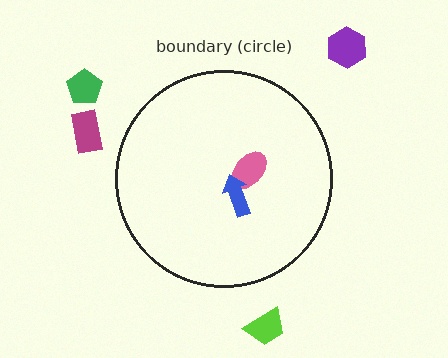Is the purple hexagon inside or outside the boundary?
Outside.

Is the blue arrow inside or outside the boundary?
Inside.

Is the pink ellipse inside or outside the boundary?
Inside.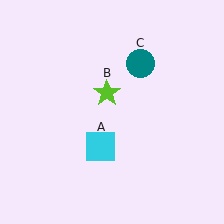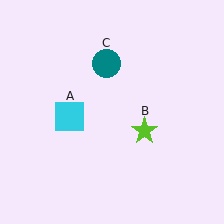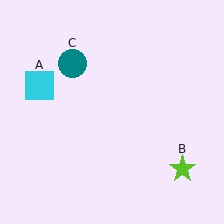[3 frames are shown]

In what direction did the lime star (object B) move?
The lime star (object B) moved down and to the right.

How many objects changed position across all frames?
3 objects changed position: cyan square (object A), lime star (object B), teal circle (object C).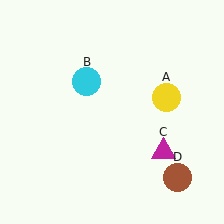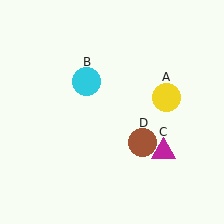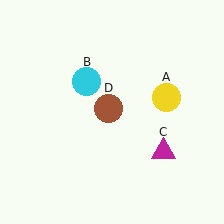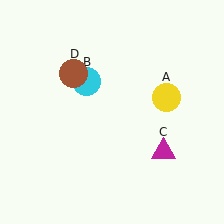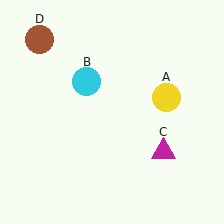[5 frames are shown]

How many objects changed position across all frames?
1 object changed position: brown circle (object D).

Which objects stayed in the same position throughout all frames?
Yellow circle (object A) and cyan circle (object B) and magenta triangle (object C) remained stationary.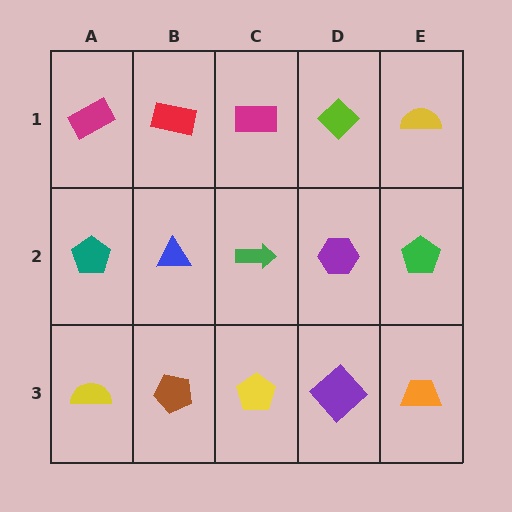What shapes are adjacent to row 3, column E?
A green pentagon (row 2, column E), a purple diamond (row 3, column D).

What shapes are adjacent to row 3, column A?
A teal pentagon (row 2, column A), a brown pentagon (row 3, column B).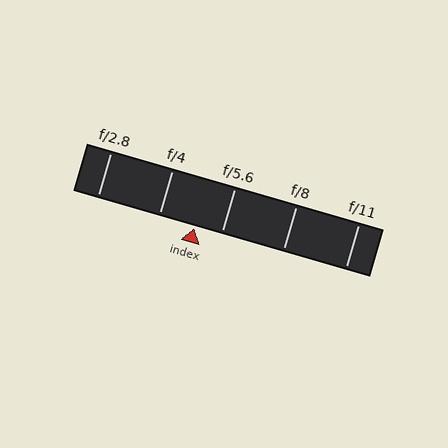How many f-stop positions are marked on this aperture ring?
There are 5 f-stop positions marked.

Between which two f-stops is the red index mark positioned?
The index mark is between f/4 and f/5.6.